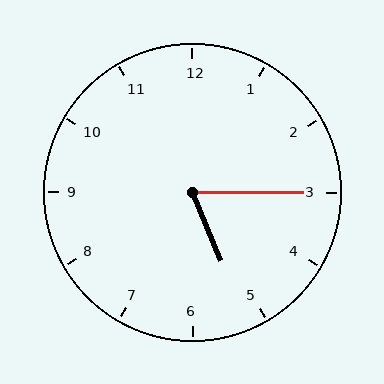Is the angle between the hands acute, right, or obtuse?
It is acute.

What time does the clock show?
5:15.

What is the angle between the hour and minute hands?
Approximately 68 degrees.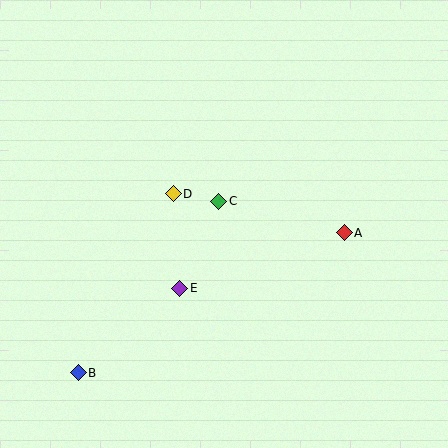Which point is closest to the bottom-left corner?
Point B is closest to the bottom-left corner.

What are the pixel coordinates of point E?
Point E is at (180, 288).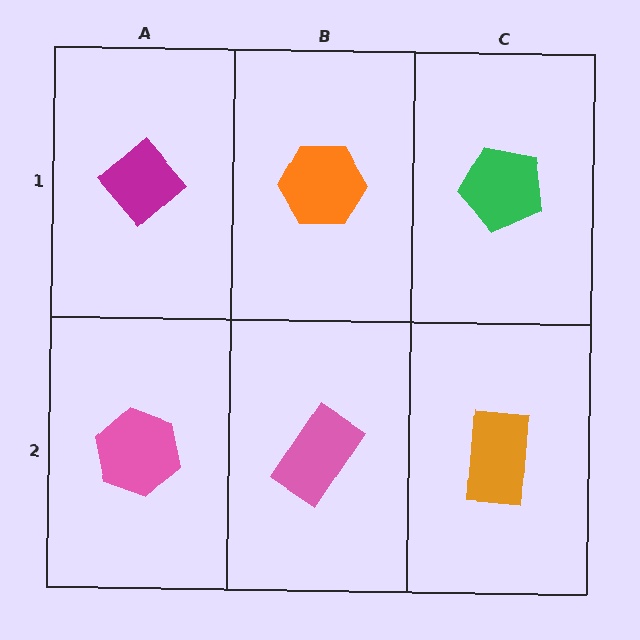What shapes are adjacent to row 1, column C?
An orange rectangle (row 2, column C), an orange hexagon (row 1, column B).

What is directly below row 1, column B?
A pink rectangle.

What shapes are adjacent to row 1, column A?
A pink hexagon (row 2, column A), an orange hexagon (row 1, column B).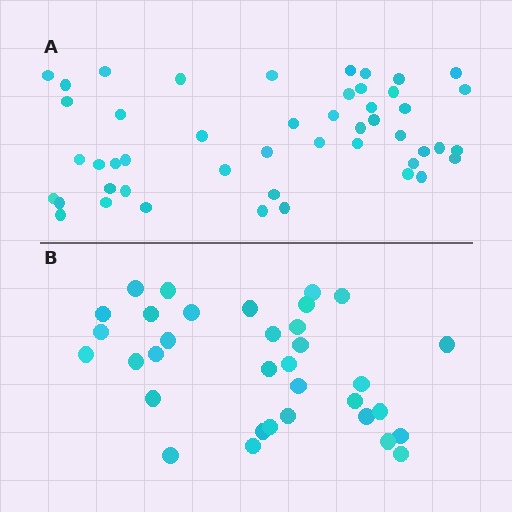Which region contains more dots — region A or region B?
Region A (the top region) has more dots.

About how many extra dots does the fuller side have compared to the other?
Region A has approximately 15 more dots than region B.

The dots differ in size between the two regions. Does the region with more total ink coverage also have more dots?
No. Region B has more total ink coverage because its dots are larger, but region A actually contains more individual dots. Total area can be misleading — the number of items is what matters here.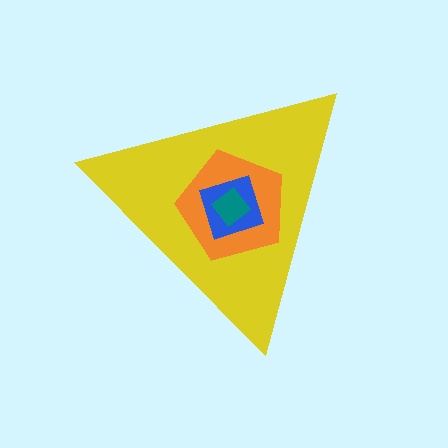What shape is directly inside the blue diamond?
The teal diamond.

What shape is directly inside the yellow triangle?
The orange pentagon.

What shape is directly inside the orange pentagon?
The blue diamond.